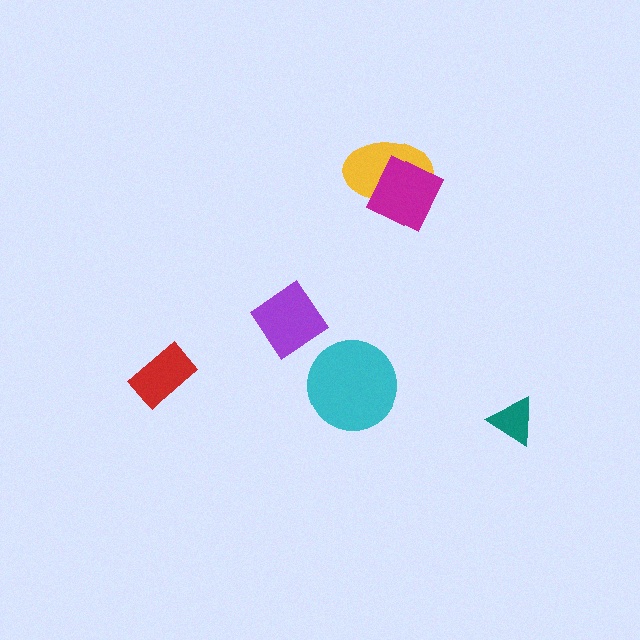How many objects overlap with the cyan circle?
0 objects overlap with the cyan circle.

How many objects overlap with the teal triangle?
0 objects overlap with the teal triangle.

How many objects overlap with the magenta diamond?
1 object overlaps with the magenta diamond.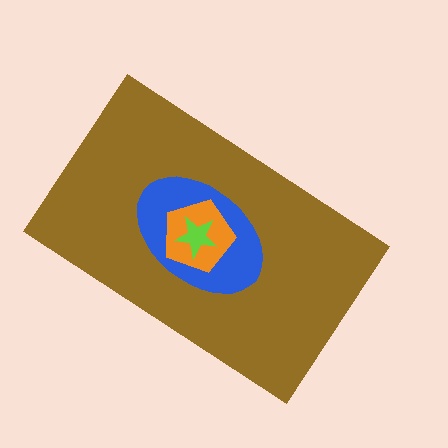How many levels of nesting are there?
4.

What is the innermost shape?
The lime star.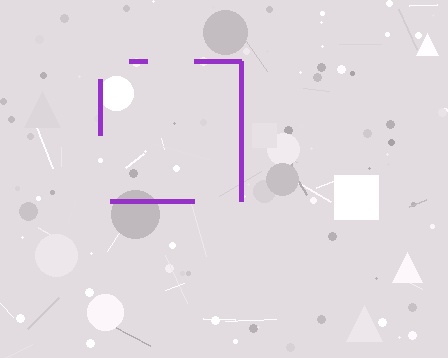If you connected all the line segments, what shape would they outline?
They would outline a square.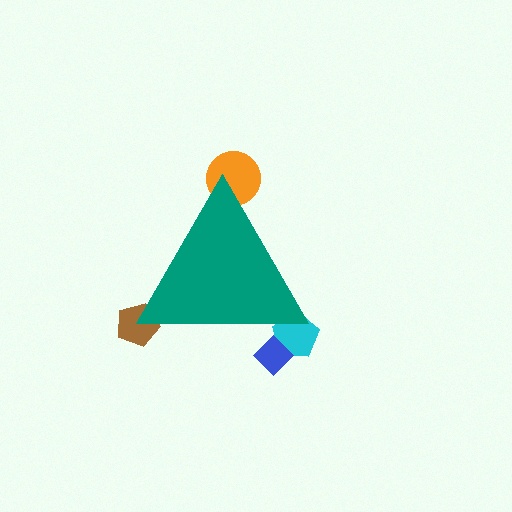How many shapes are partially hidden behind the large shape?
4 shapes are partially hidden.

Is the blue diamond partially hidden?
Yes, the blue diamond is partially hidden behind the teal triangle.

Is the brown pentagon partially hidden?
Yes, the brown pentagon is partially hidden behind the teal triangle.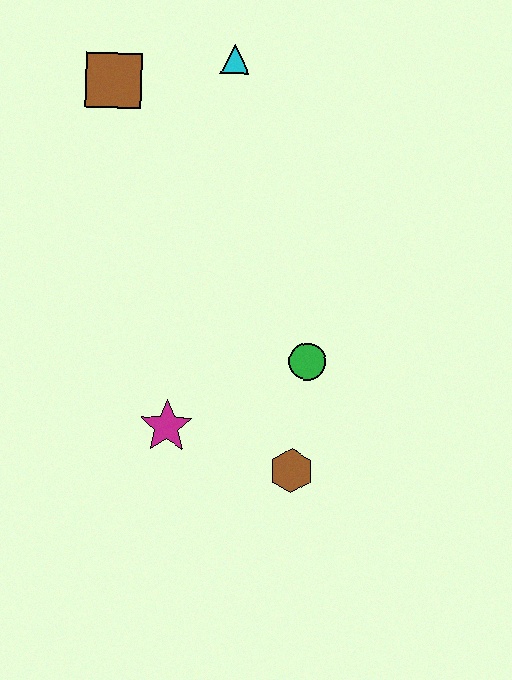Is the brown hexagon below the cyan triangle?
Yes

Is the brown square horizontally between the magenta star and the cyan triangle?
No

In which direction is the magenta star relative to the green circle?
The magenta star is to the left of the green circle.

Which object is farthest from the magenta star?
The cyan triangle is farthest from the magenta star.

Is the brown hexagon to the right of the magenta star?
Yes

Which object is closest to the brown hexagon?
The green circle is closest to the brown hexagon.